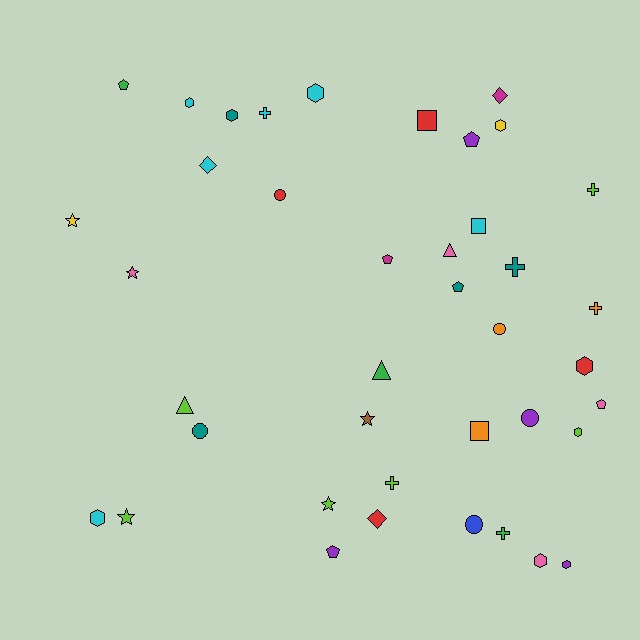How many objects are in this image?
There are 40 objects.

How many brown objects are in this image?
There is 1 brown object.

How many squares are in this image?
There are 3 squares.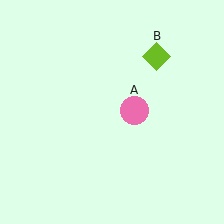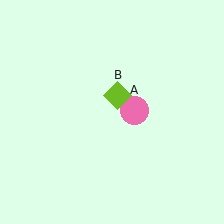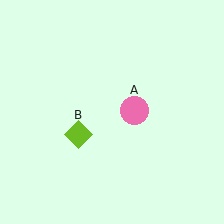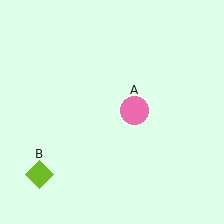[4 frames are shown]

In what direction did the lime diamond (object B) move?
The lime diamond (object B) moved down and to the left.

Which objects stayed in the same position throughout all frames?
Pink circle (object A) remained stationary.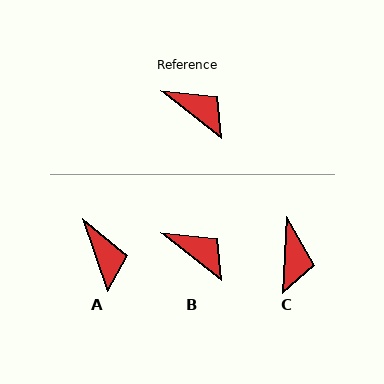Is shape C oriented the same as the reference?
No, it is off by about 54 degrees.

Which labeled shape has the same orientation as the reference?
B.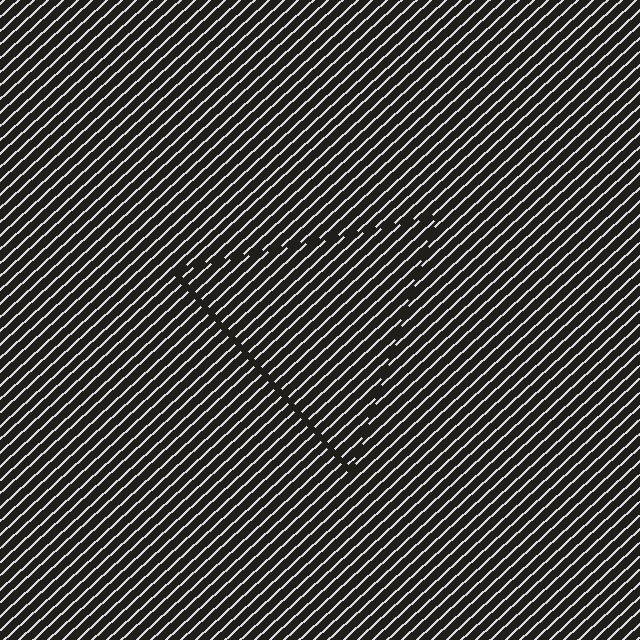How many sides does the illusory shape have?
3 sides — the line-ends trace a triangle.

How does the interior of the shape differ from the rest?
The interior of the shape contains the same grating, shifted by half a period — the contour is defined by the phase discontinuity where line-ends from the inner and outer gratings abut.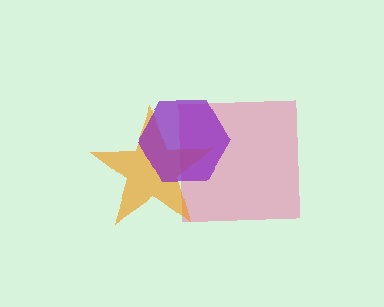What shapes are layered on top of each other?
The layered shapes are: a pink square, an orange star, a purple hexagon.